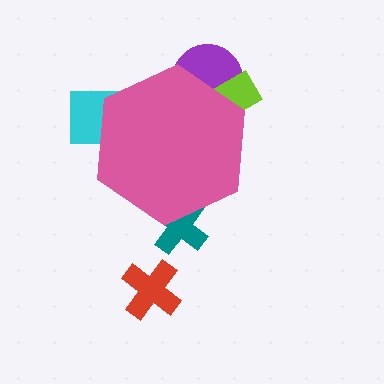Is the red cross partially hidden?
No, the red cross is fully visible.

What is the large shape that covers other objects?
A pink hexagon.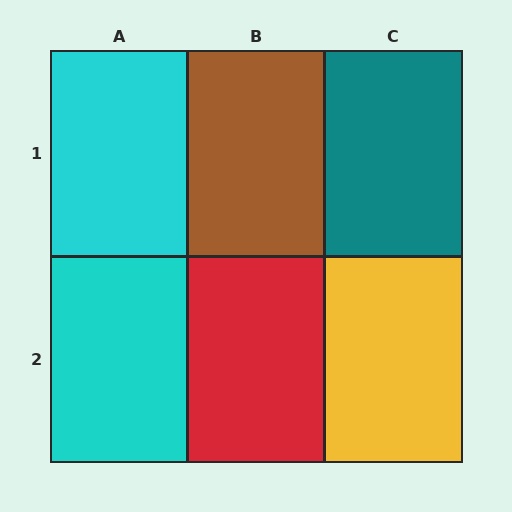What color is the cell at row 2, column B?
Red.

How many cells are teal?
1 cell is teal.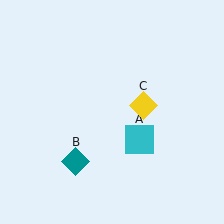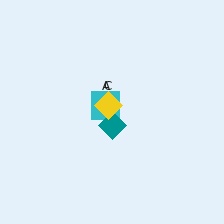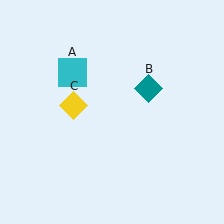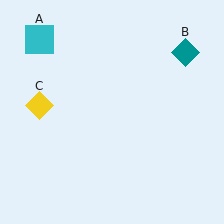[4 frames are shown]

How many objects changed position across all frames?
3 objects changed position: cyan square (object A), teal diamond (object B), yellow diamond (object C).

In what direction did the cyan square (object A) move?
The cyan square (object A) moved up and to the left.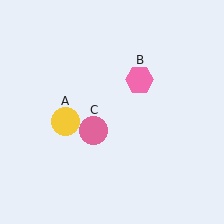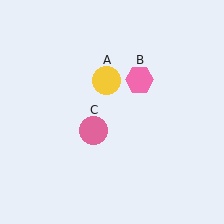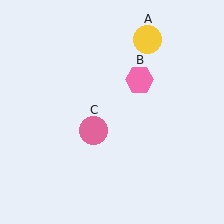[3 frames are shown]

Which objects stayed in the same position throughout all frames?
Pink hexagon (object B) and pink circle (object C) remained stationary.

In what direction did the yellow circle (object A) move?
The yellow circle (object A) moved up and to the right.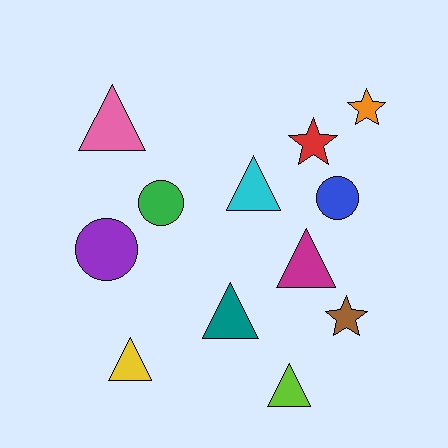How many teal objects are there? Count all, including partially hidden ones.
There is 1 teal object.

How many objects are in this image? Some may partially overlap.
There are 12 objects.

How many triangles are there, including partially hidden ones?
There are 6 triangles.